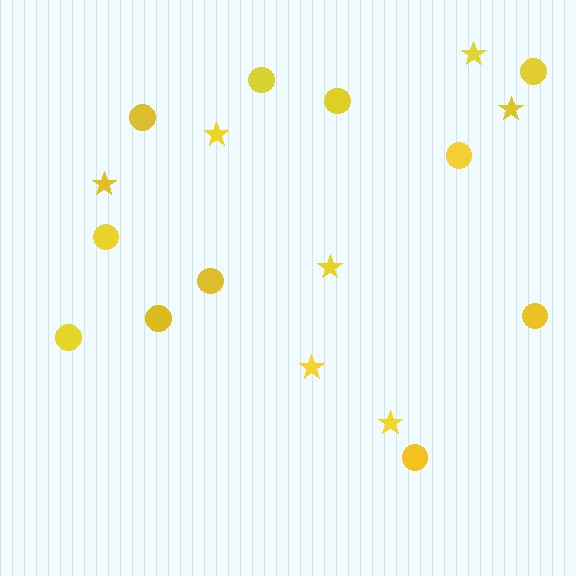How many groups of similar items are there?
There are 2 groups: one group of circles (11) and one group of stars (7).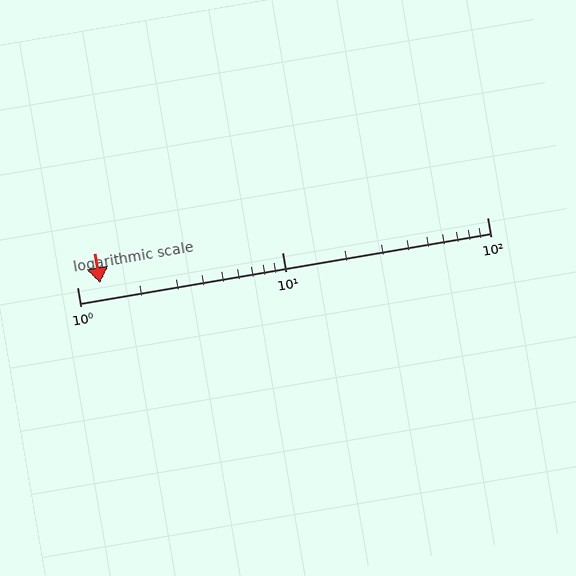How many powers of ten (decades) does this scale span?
The scale spans 2 decades, from 1 to 100.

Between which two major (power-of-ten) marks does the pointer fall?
The pointer is between 1 and 10.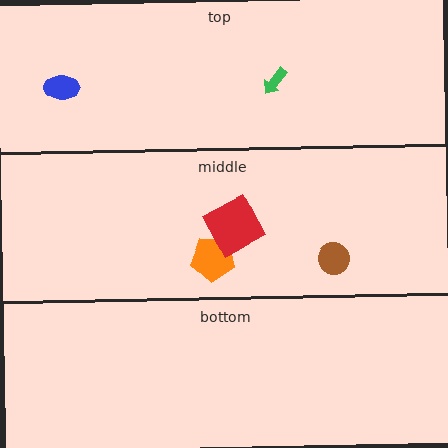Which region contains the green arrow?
The top region.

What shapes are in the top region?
The blue ellipse, the green arrow.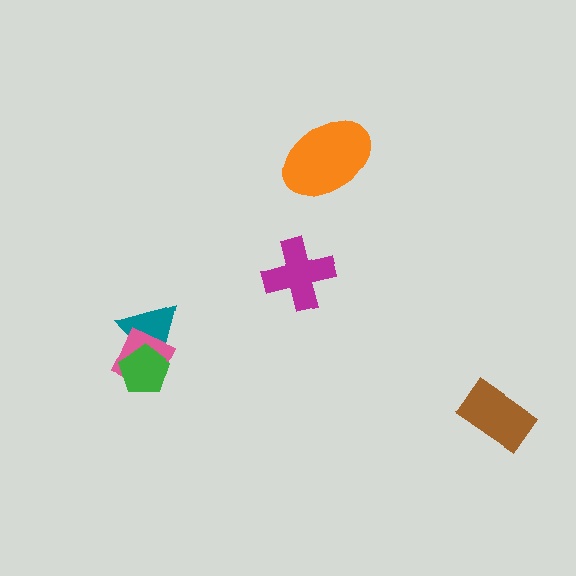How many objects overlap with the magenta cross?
0 objects overlap with the magenta cross.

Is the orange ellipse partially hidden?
No, no other shape covers it.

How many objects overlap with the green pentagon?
2 objects overlap with the green pentagon.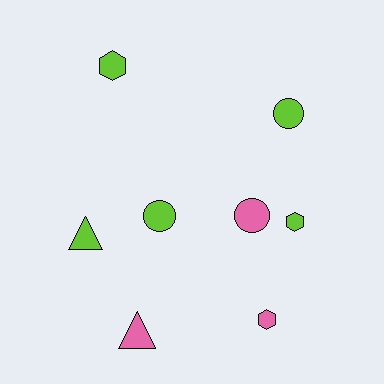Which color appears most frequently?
Lime, with 5 objects.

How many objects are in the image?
There are 8 objects.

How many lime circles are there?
There are 2 lime circles.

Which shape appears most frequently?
Hexagon, with 3 objects.